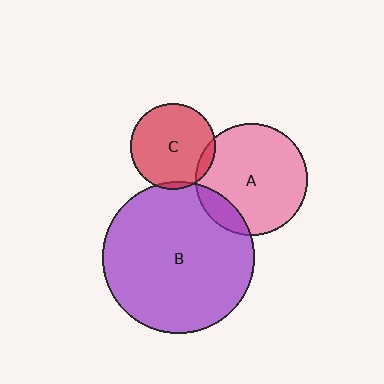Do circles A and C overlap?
Yes.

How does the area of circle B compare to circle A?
Approximately 1.8 times.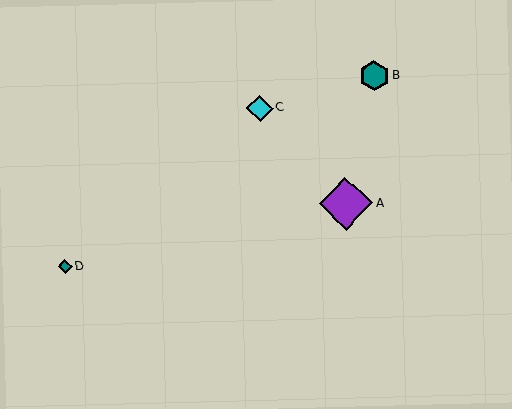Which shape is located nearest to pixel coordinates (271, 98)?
The cyan diamond (labeled C) at (260, 108) is nearest to that location.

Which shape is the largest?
The purple diamond (labeled A) is the largest.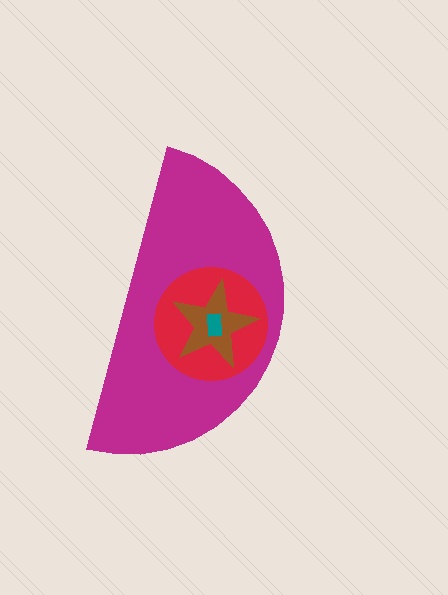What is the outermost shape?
The magenta semicircle.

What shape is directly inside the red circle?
The brown star.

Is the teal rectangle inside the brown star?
Yes.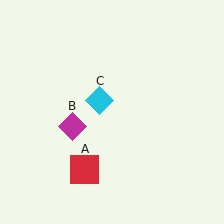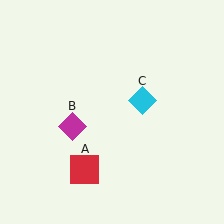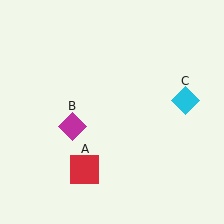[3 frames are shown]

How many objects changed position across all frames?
1 object changed position: cyan diamond (object C).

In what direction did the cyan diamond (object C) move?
The cyan diamond (object C) moved right.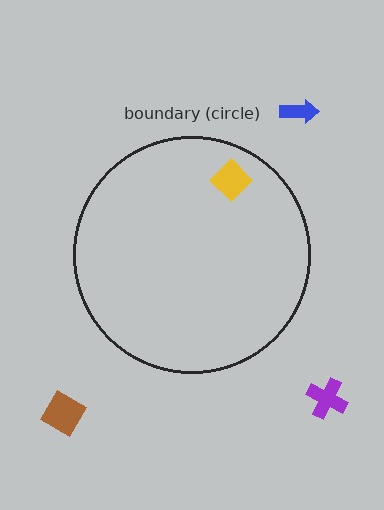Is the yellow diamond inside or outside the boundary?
Inside.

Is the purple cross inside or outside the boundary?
Outside.